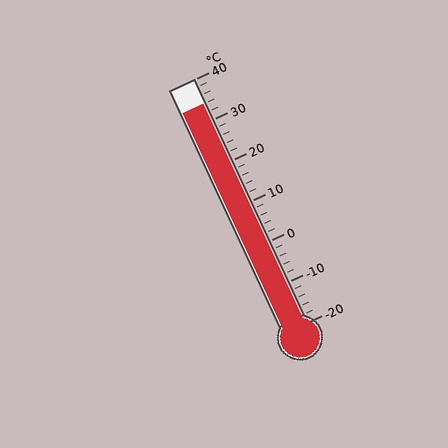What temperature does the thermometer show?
The thermometer shows approximately 34°C.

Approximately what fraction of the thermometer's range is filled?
The thermometer is filled to approximately 90% of its range.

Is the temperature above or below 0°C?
The temperature is above 0°C.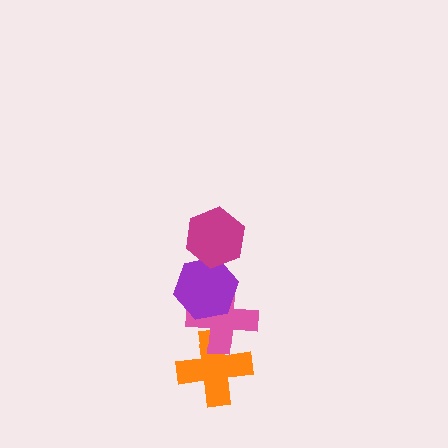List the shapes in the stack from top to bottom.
From top to bottom: the magenta hexagon, the purple hexagon, the pink cross, the orange cross.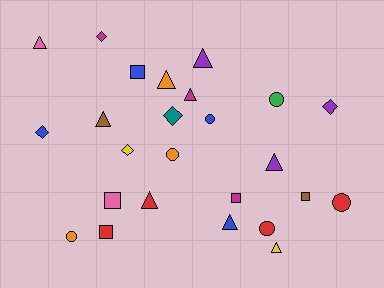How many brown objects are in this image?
There are 2 brown objects.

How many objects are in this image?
There are 25 objects.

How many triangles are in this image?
There are 9 triangles.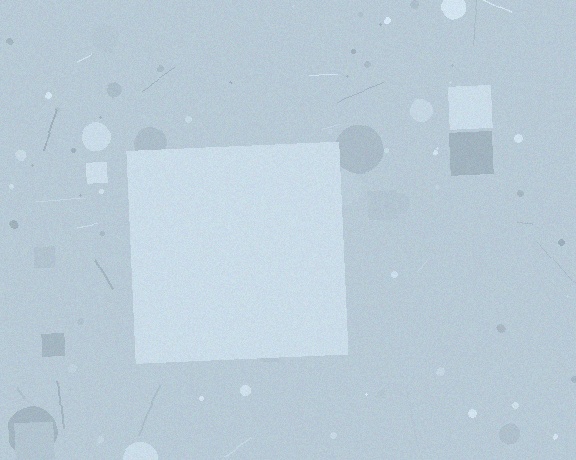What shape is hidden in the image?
A square is hidden in the image.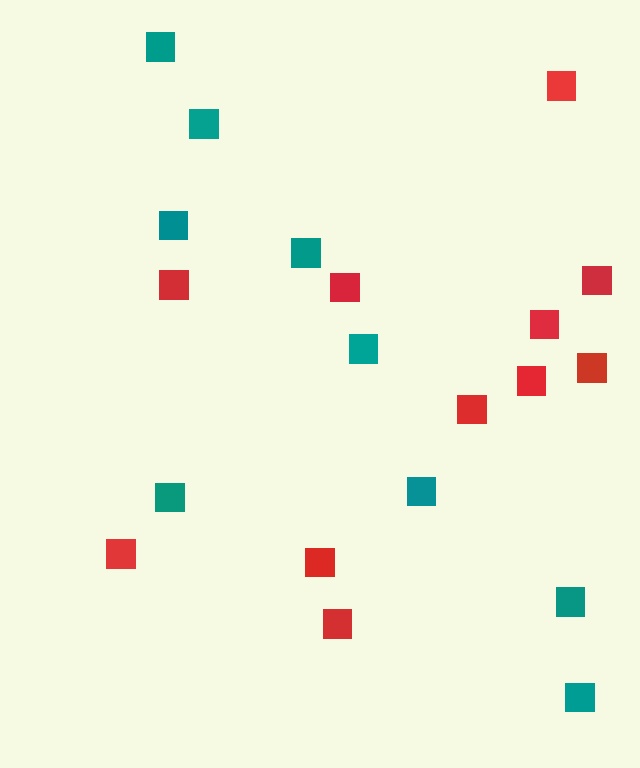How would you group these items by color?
There are 2 groups: one group of teal squares (9) and one group of red squares (11).